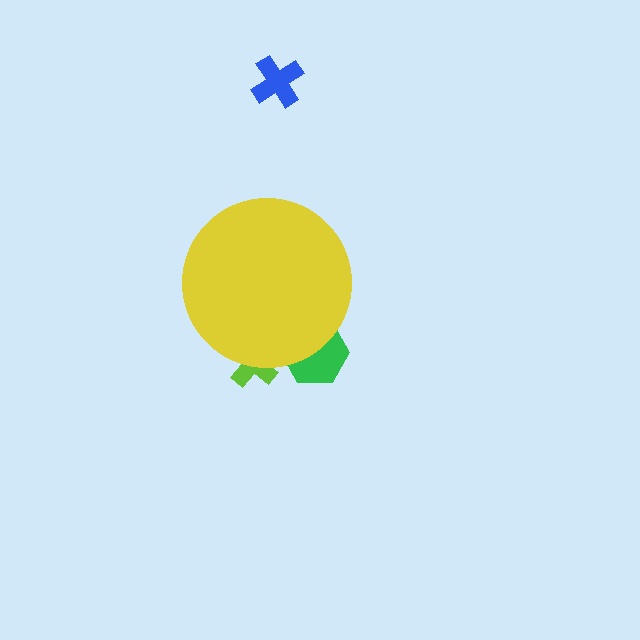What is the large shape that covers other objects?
A yellow circle.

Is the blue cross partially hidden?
No, the blue cross is fully visible.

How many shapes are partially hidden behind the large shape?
2 shapes are partially hidden.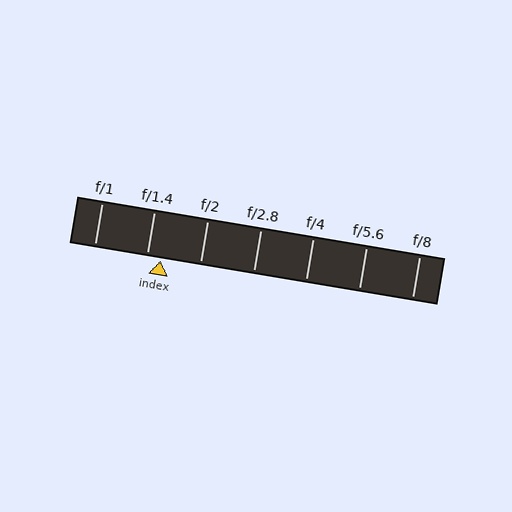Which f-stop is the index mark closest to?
The index mark is closest to f/1.4.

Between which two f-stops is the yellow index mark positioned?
The index mark is between f/1.4 and f/2.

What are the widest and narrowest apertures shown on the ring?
The widest aperture shown is f/1 and the narrowest is f/8.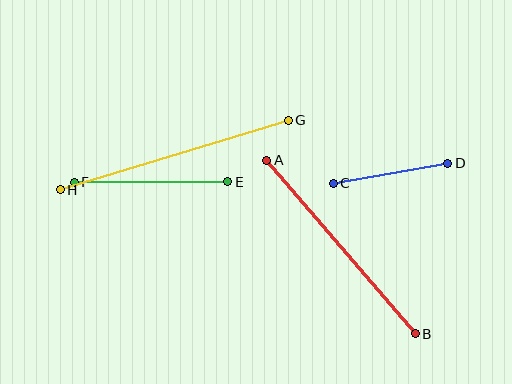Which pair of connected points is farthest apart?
Points G and H are farthest apart.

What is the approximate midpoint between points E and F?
The midpoint is at approximately (151, 182) pixels.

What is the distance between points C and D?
The distance is approximately 117 pixels.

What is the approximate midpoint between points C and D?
The midpoint is at approximately (390, 173) pixels.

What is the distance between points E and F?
The distance is approximately 153 pixels.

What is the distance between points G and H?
The distance is approximately 238 pixels.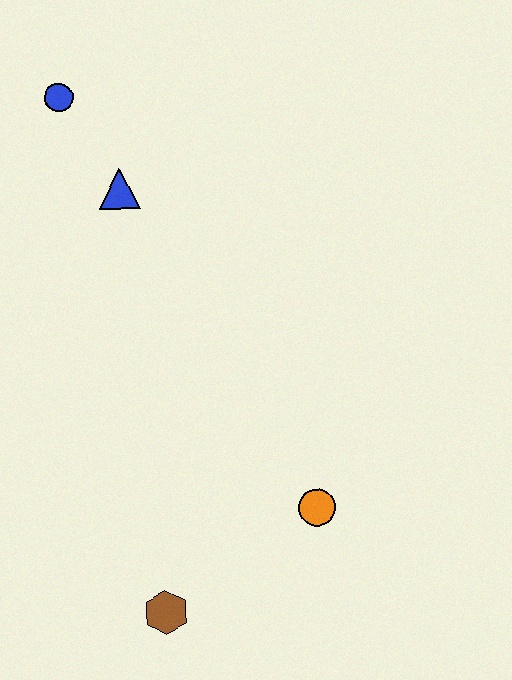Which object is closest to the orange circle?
The brown hexagon is closest to the orange circle.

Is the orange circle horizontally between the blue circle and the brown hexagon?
No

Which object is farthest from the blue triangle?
The brown hexagon is farthest from the blue triangle.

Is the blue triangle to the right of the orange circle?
No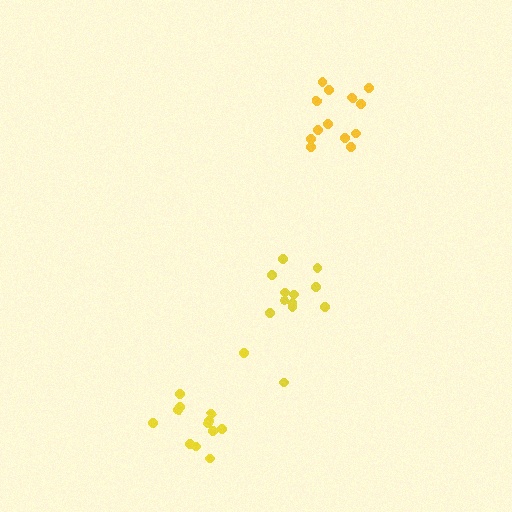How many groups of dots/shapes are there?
There are 3 groups.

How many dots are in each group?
Group 1: 12 dots, Group 2: 13 dots, Group 3: 14 dots (39 total).